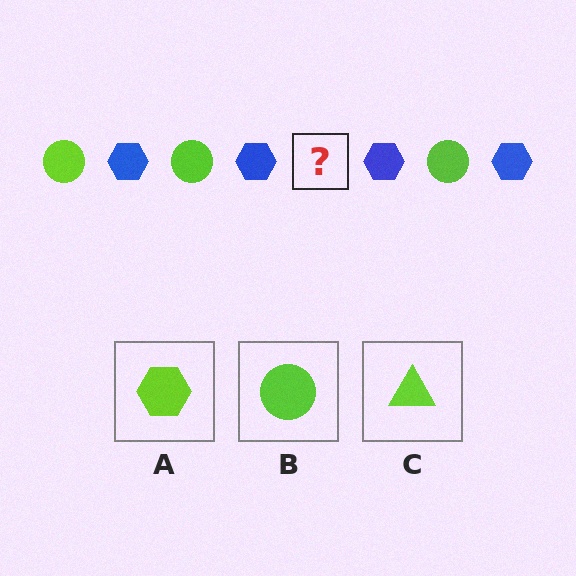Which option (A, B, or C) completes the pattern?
B.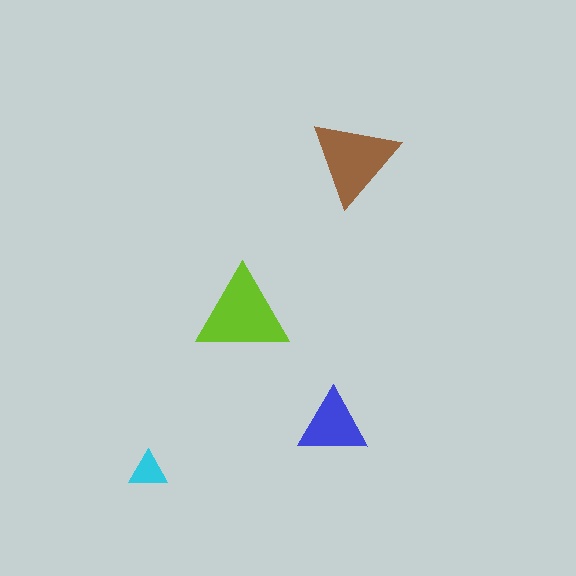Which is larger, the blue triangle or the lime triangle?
The lime one.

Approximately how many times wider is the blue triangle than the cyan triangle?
About 2 times wider.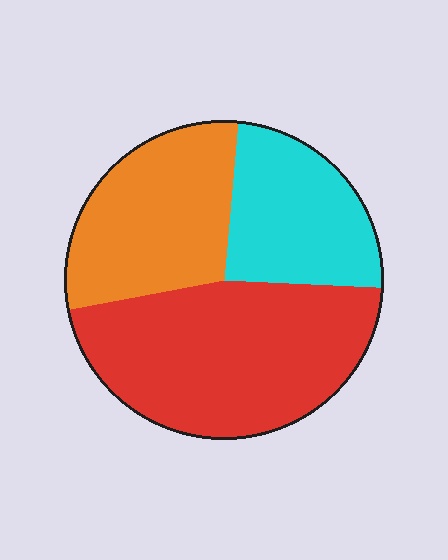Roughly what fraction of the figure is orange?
Orange takes up about one third (1/3) of the figure.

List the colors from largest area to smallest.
From largest to smallest: red, orange, cyan.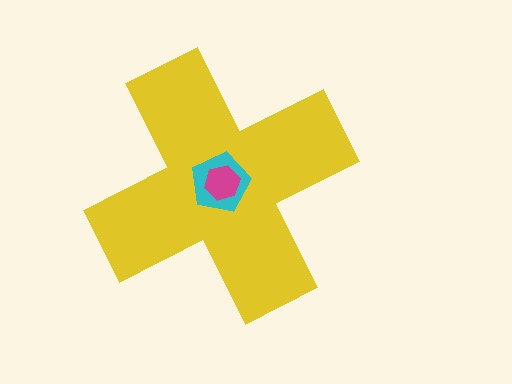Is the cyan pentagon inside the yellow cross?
Yes.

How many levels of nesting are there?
3.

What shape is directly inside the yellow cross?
The cyan pentagon.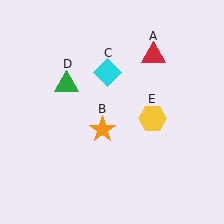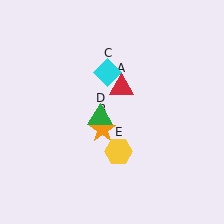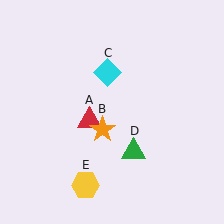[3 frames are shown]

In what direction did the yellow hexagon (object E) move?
The yellow hexagon (object E) moved down and to the left.